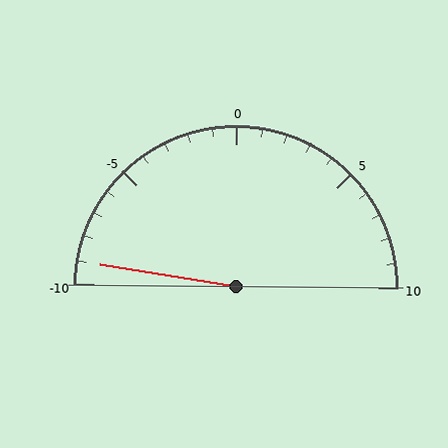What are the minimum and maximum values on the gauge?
The gauge ranges from -10 to 10.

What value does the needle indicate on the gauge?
The needle indicates approximately -9.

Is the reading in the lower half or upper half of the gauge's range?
The reading is in the lower half of the range (-10 to 10).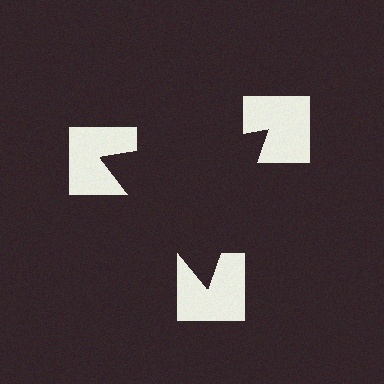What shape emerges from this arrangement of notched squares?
An illusory triangle — its edges are inferred from the aligned wedge cuts in the notched squares, not physically drawn.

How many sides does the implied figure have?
3 sides.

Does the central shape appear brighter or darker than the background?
It typically appears slightly darker than the background, even though no actual brightness change is drawn.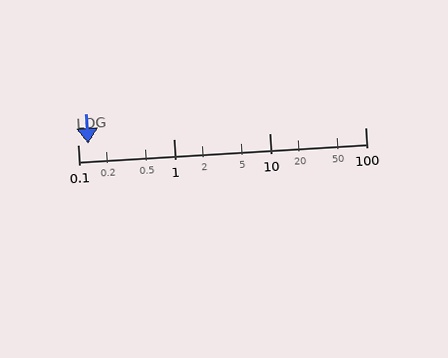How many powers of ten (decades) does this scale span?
The scale spans 3 decades, from 0.1 to 100.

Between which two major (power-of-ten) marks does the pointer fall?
The pointer is between 0.1 and 1.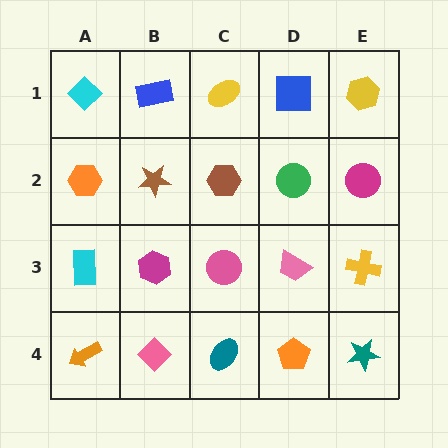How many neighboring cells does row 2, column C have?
4.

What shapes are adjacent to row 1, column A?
An orange hexagon (row 2, column A), a blue rectangle (row 1, column B).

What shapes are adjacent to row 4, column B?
A magenta hexagon (row 3, column B), an orange arrow (row 4, column A), a teal ellipse (row 4, column C).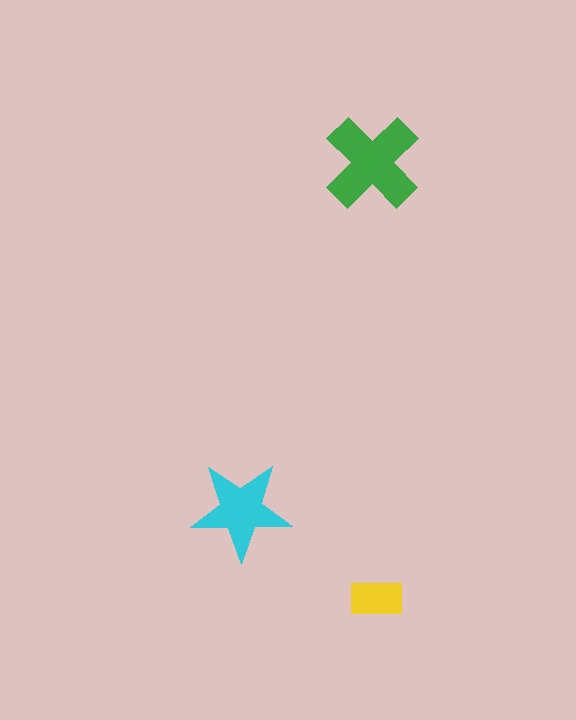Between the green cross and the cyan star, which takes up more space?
The green cross.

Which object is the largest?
The green cross.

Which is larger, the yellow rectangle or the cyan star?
The cyan star.